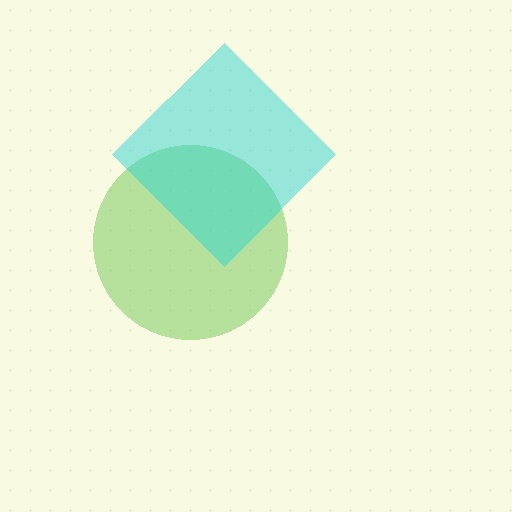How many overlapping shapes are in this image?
There are 2 overlapping shapes in the image.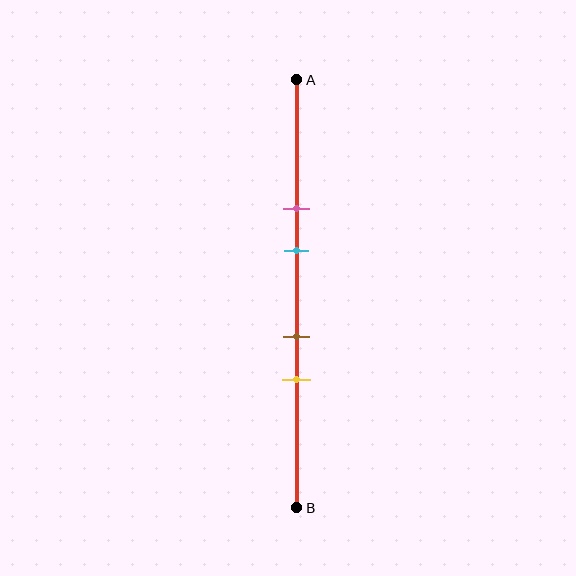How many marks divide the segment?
There are 4 marks dividing the segment.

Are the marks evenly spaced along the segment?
No, the marks are not evenly spaced.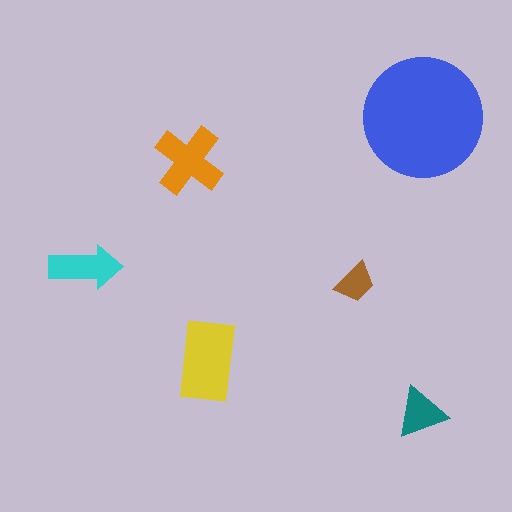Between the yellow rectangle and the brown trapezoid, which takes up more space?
The yellow rectangle.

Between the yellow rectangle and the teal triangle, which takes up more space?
The yellow rectangle.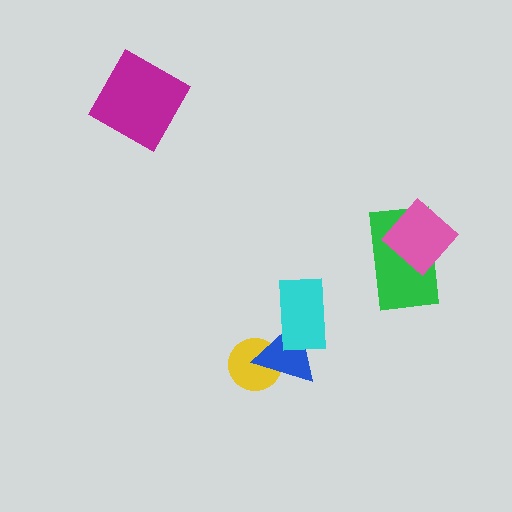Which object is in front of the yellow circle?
The blue triangle is in front of the yellow circle.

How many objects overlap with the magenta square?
0 objects overlap with the magenta square.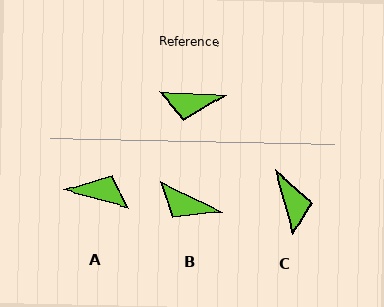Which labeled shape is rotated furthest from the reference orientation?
A, about 167 degrees away.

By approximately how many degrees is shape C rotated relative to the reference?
Approximately 108 degrees counter-clockwise.